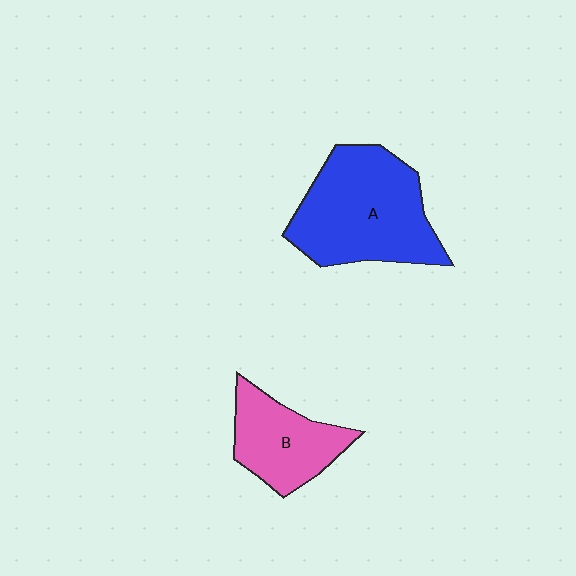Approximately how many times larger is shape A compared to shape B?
Approximately 1.7 times.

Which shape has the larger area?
Shape A (blue).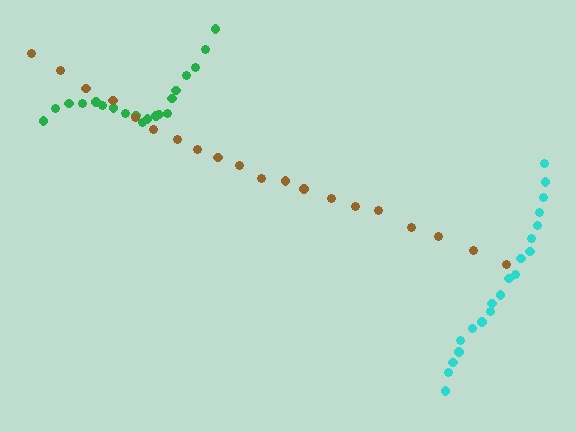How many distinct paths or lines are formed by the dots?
There are 3 distinct paths.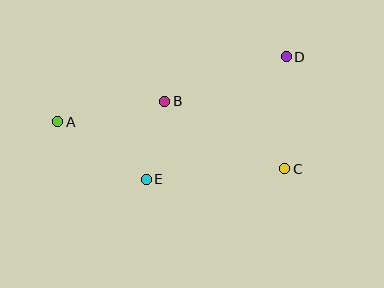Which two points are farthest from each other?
Points A and D are farthest from each other.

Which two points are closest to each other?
Points B and E are closest to each other.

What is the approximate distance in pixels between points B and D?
The distance between B and D is approximately 130 pixels.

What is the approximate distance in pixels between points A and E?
The distance between A and E is approximately 106 pixels.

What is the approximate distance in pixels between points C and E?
The distance between C and E is approximately 138 pixels.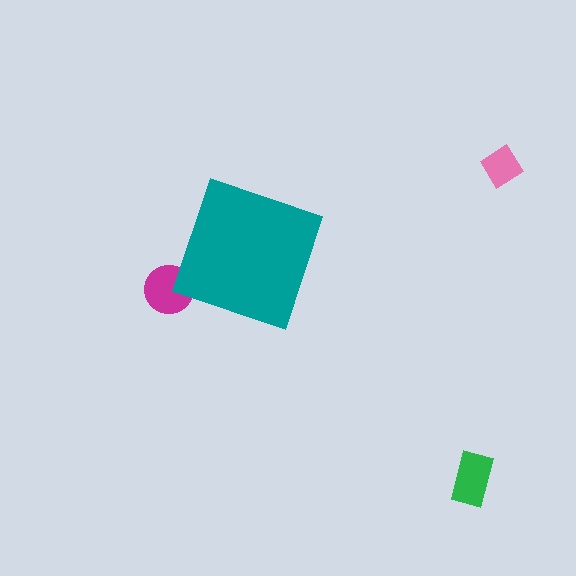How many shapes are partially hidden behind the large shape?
1 shape is partially hidden.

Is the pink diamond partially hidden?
No, the pink diamond is fully visible.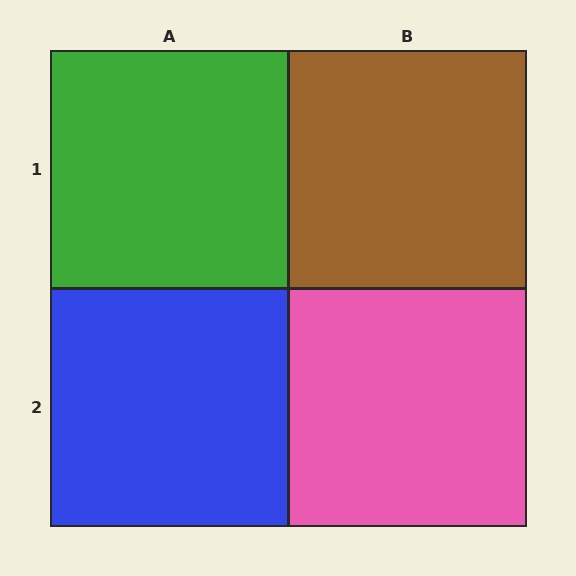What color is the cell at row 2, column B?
Pink.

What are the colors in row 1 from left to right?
Green, brown.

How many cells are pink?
1 cell is pink.